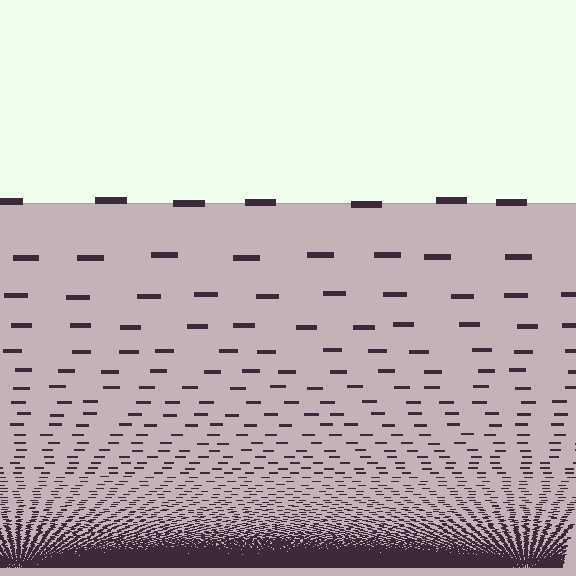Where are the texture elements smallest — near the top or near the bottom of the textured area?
Near the bottom.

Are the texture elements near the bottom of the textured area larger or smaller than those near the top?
Smaller. The gradient is inverted — elements near the bottom are smaller and denser.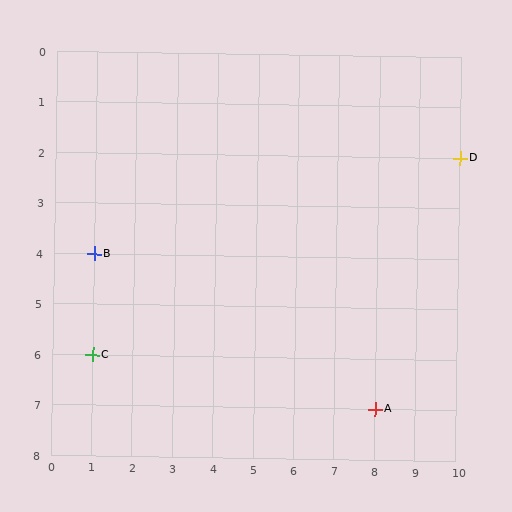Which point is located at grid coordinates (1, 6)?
Point C is at (1, 6).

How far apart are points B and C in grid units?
Points B and C are 2 rows apart.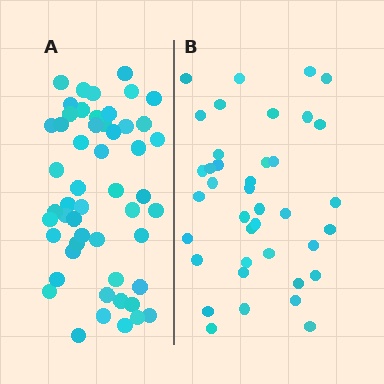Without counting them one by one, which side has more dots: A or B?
Region A (the left region) has more dots.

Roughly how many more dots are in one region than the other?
Region A has approximately 15 more dots than region B.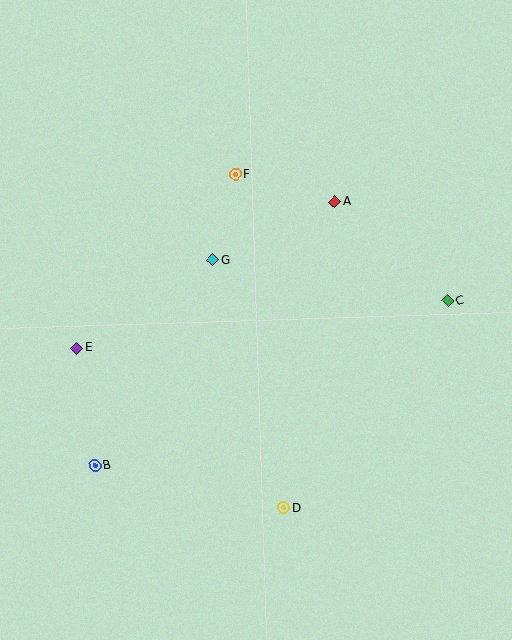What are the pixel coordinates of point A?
Point A is at (335, 201).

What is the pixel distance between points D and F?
The distance between D and F is 337 pixels.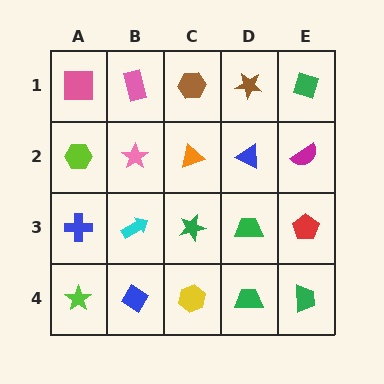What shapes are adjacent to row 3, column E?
A magenta semicircle (row 2, column E), a green trapezoid (row 4, column E), a green trapezoid (row 3, column D).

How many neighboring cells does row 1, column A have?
2.